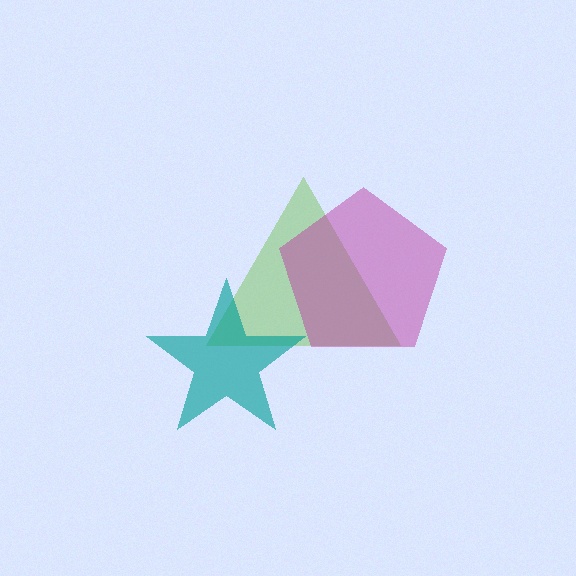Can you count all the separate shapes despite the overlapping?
Yes, there are 3 separate shapes.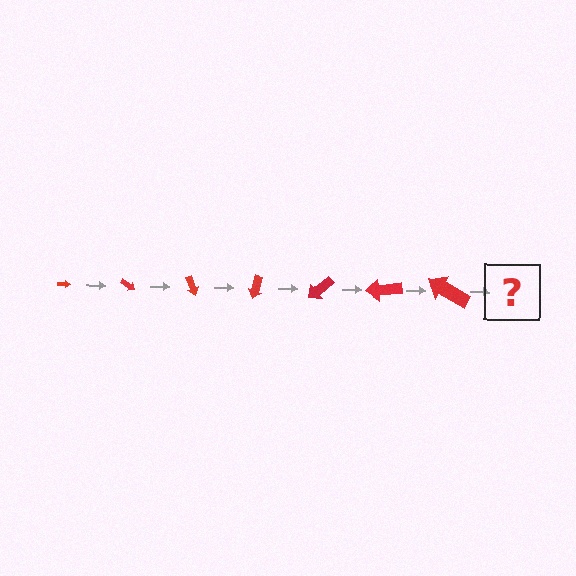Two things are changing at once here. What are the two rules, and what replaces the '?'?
The two rules are that the arrow grows larger each step and it rotates 35 degrees each step. The '?' should be an arrow, larger than the previous one and rotated 245 degrees from the start.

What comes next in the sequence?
The next element should be an arrow, larger than the previous one and rotated 245 degrees from the start.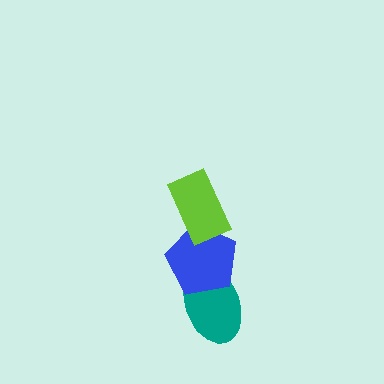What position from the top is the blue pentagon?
The blue pentagon is 2nd from the top.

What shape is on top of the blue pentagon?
The lime rectangle is on top of the blue pentagon.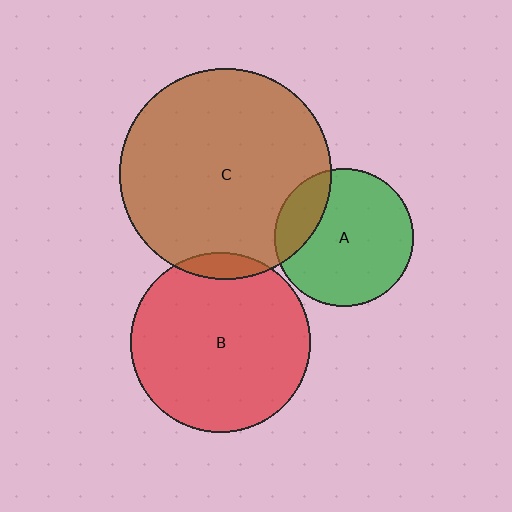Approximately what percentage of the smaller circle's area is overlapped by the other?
Approximately 20%.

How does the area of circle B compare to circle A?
Approximately 1.7 times.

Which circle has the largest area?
Circle C (brown).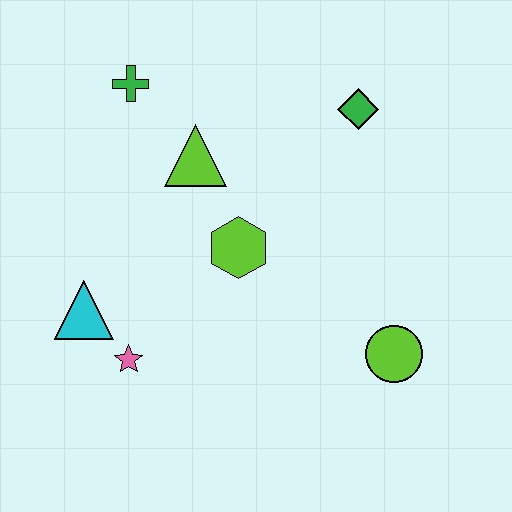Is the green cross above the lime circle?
Yes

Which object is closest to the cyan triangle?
The pink star is closest to the cyan triangle.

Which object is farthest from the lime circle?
The green cross is farthest from the lime circle.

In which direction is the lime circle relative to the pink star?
The lime circle is to the right of the pink star.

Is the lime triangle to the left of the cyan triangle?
No